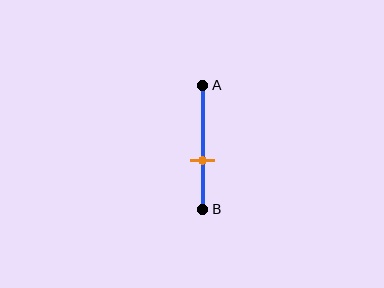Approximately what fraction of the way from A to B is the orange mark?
The orange mark is approximately 60% of the way from A to B.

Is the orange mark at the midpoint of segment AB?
No, the mark is at about 60% from A, not at the 50% midpoint.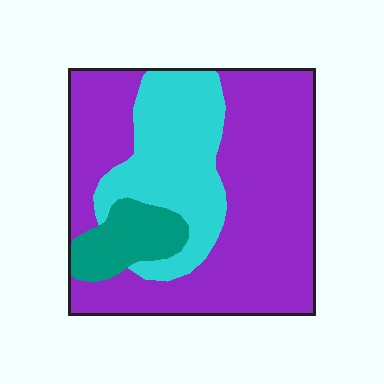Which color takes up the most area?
Purple, at roughly 65%.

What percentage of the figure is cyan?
Cyan covers 27% of the figure.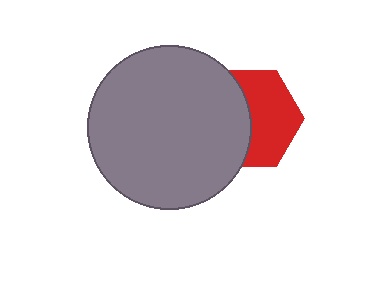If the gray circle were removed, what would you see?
You would see the complete red hexagon.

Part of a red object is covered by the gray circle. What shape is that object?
It is a hexagon.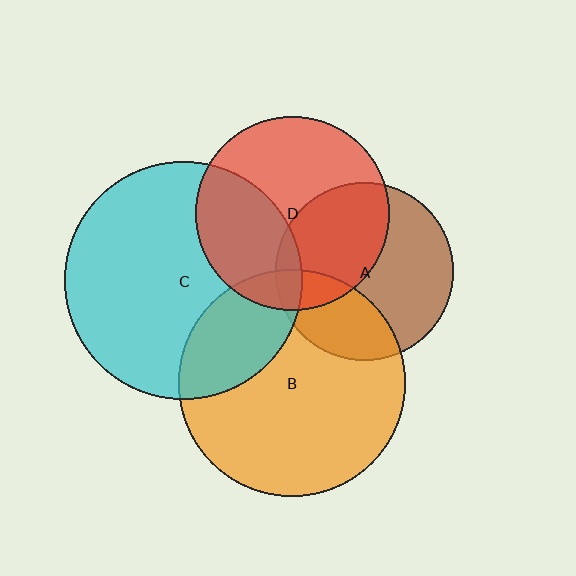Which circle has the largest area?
Circle C (cyan).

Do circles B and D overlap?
Yes.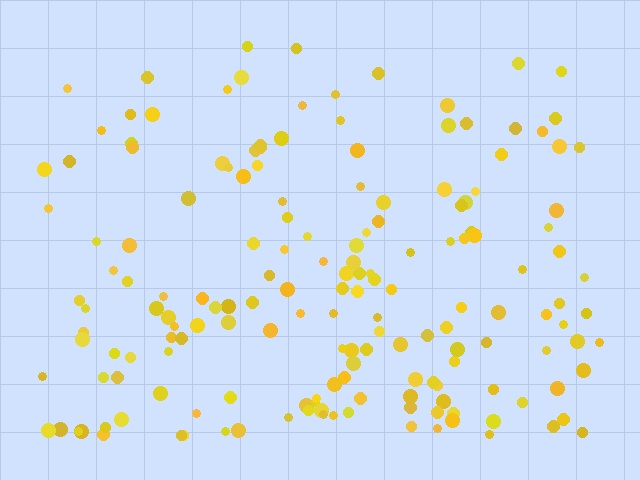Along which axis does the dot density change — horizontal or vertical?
Vertical.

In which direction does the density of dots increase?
From top to bottom, with the bottom side densest.